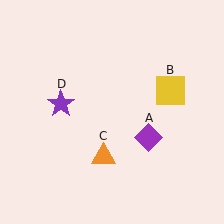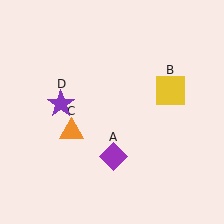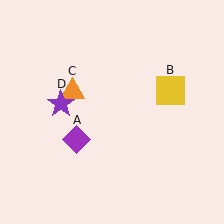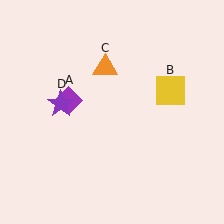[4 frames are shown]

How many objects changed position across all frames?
2 objects changed position: purple diamond (object A), orange triangle (object C).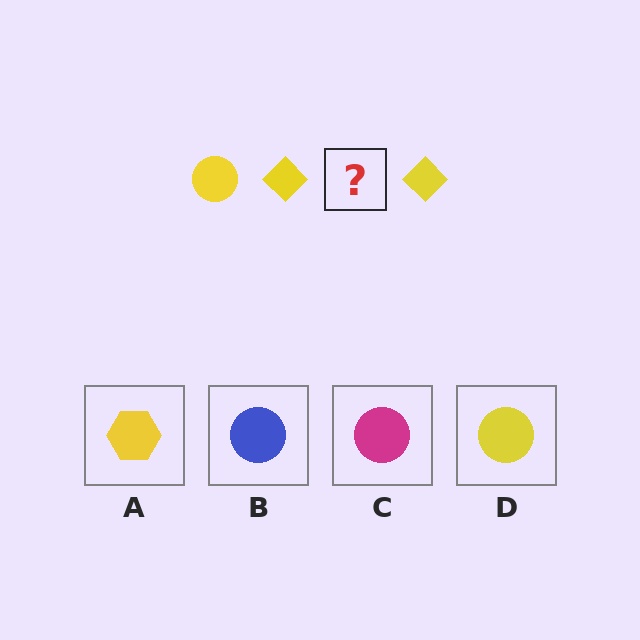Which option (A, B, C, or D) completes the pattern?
D.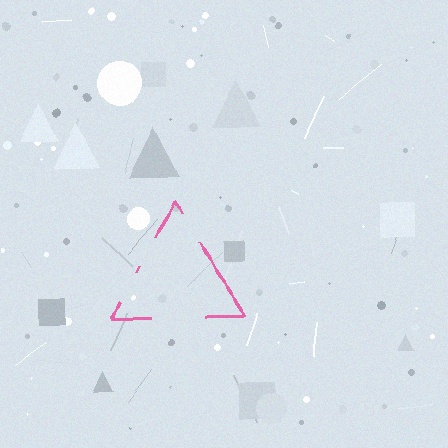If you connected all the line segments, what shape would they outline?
They would outline a triangle.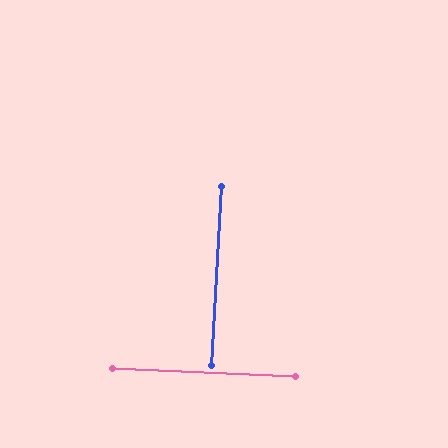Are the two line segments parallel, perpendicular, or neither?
Perpendicular — they meet at approximately 89°.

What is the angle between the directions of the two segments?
Approximately 89 degrees.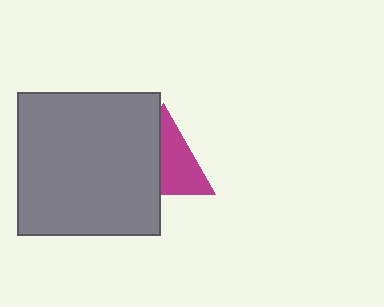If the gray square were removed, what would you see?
You would see the complete magenta triangle.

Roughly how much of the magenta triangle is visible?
About half of it is visible (roughly 54%).